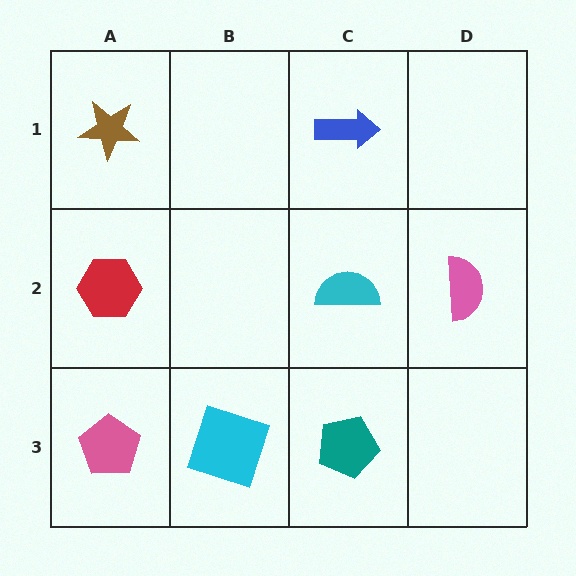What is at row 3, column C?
A teal pentagon.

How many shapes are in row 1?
2 shapes.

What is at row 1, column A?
A brown star.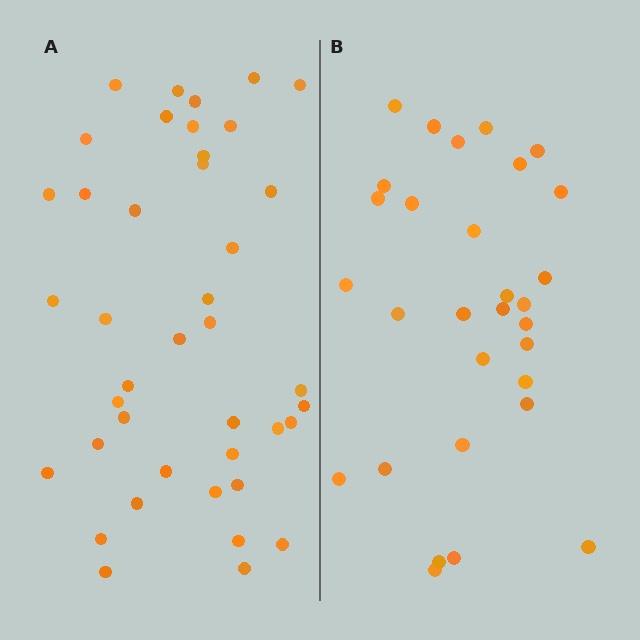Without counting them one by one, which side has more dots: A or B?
Region A (the left region) has more dots.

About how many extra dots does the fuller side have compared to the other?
Region A has roughly 12 or so more dots than region B.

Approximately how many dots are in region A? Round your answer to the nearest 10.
About 40 dots. (The exact count is 41, which rounds to 40.)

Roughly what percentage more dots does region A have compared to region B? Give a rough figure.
About 35% more.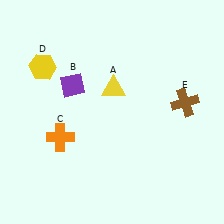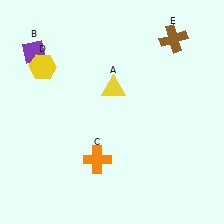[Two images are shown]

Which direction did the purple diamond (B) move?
The purple diamond (B) moved left.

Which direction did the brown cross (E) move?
The brown cross (E) moved up.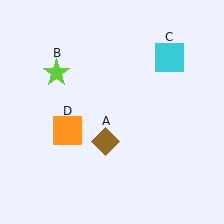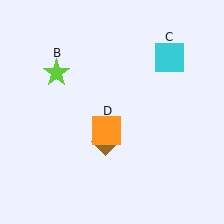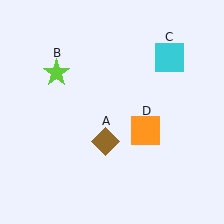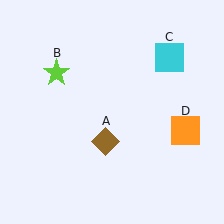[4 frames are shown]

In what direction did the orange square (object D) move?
The orange square (object D) moved right.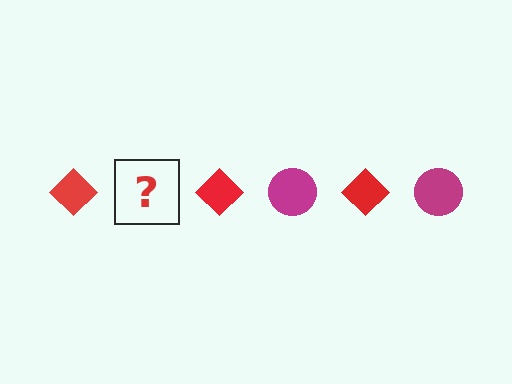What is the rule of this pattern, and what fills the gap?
The rule is that the pattern alternates between red diamond and magenta circle. The gap should be filled with a magenta circle.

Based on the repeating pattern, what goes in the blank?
The blank should be a magenta circle.